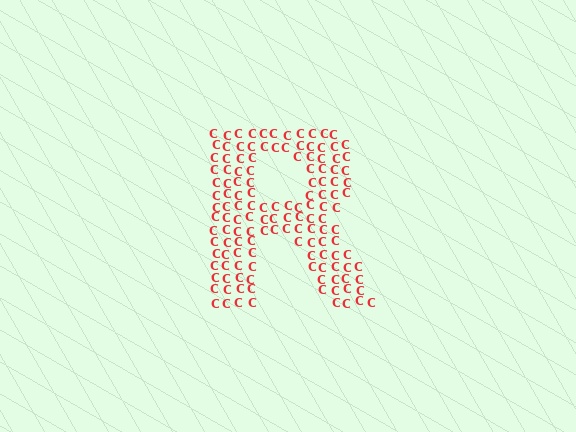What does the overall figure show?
The overall figure shows the letter R.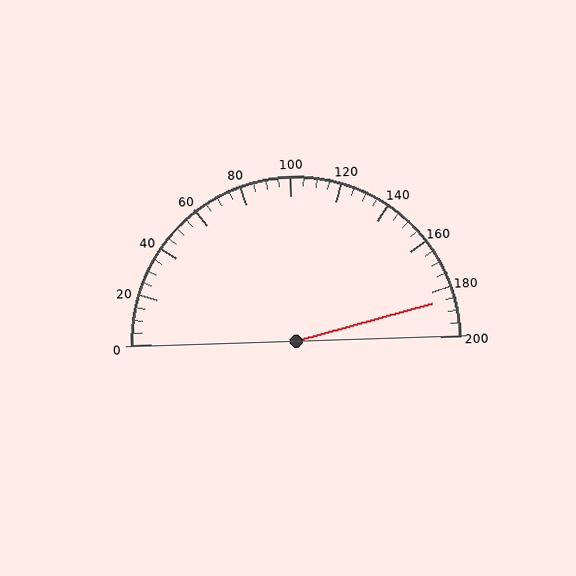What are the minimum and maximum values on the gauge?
The gauge ranges from 0 to 200.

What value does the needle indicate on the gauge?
The needle indicates approximately 185.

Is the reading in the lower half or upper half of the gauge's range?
The reading is in the upper half of the range (0 to 200).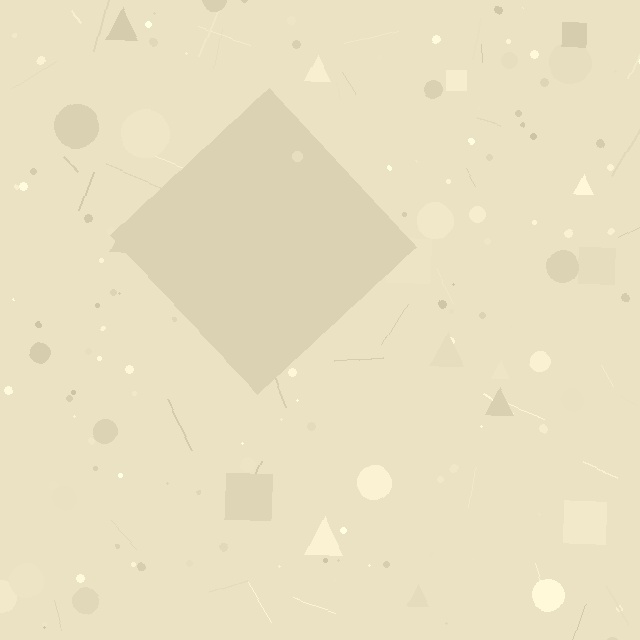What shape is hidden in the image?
A diamond is hidden in the image.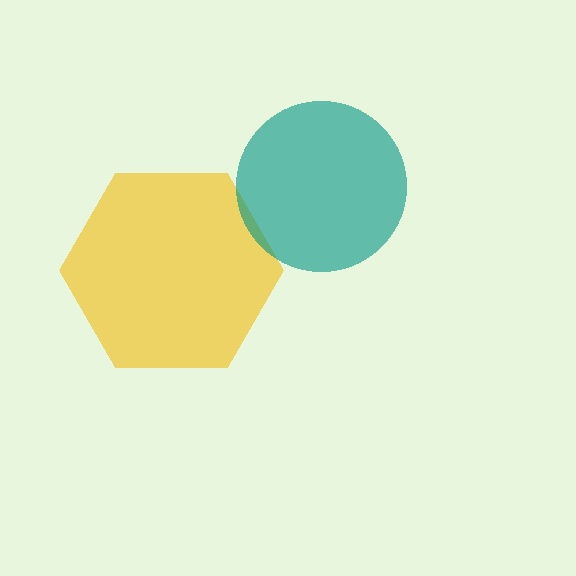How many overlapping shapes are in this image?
There are 2 overlapping shapes in the image.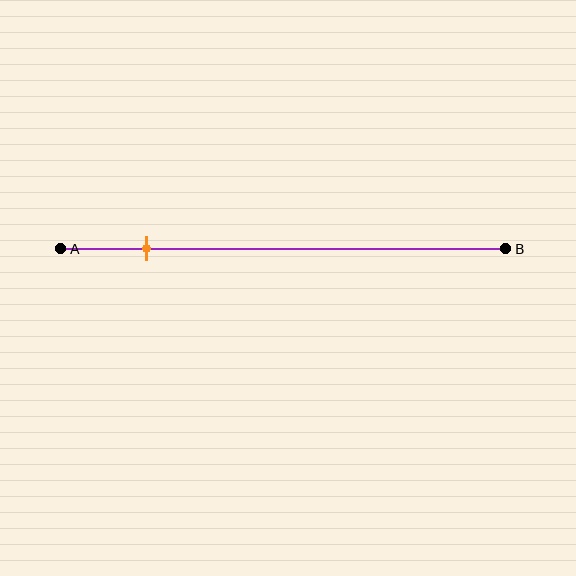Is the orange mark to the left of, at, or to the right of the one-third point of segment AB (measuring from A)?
The orange mark is to the left of the one-third point of segment AB.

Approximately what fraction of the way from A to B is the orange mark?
The orange mark is approximately 20% of the way from A to B.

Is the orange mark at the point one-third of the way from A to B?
No, the mark is at about 20% from A, not at the 33% one-third point.